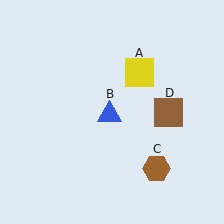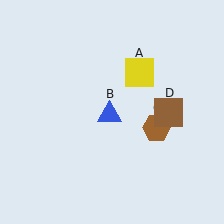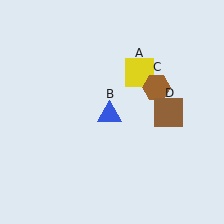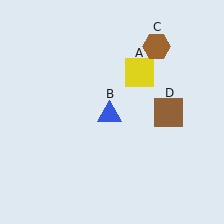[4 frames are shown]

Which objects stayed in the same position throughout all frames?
Yellow square (object A) and blue triangle (object B) and brown square (object D) remained stationary.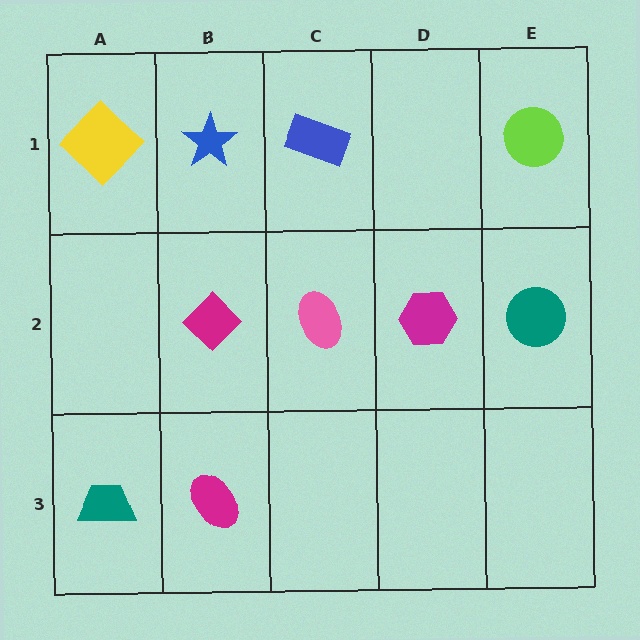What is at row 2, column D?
A magenta hexagon.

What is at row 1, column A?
A yellow diamond.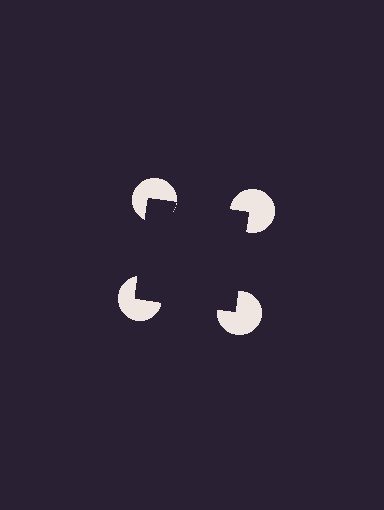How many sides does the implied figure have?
4 sides.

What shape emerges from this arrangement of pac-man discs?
An illusory square — its edges are inferred from the aligned wedge cuts in the pac-man discs, not physically drawn.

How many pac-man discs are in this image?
There are 4 — one at each vertex of the illusory square.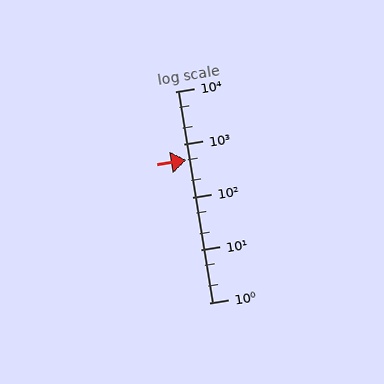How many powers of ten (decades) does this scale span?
The scale spans 4 decades, from 1 to 10000.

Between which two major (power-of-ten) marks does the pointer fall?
The pointer is between 100 and 1000.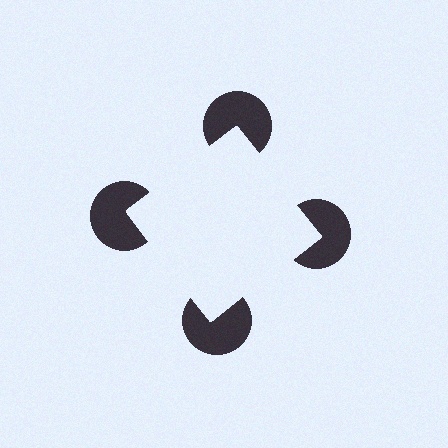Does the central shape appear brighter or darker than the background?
It typically appears slightly brighter than the background, even though no actual brightness change is drawn.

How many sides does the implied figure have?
4 sides.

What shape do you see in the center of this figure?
An illusory square — its edges are inferred from the aligned wedge cuts in the pac-man discs, not physically drawn.